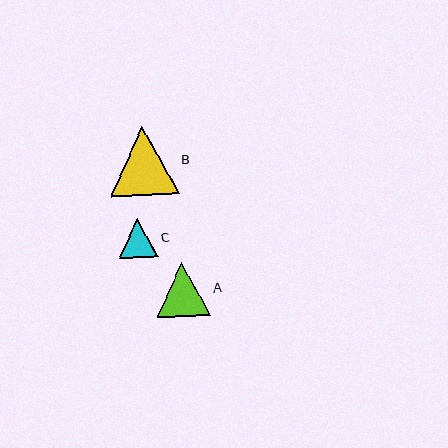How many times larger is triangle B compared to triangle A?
Triangle B is approximately 1.3 times the size of triangle A.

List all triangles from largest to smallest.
From largest to smallest: B, A, C.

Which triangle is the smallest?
Triangle C is the smallest with a size of approximately 39 pixels.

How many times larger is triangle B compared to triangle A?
Triangle B is approximately 1.3 times the size of triangle A.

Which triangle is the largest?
Triangle B is the largest with a size of approximately 69 pixels.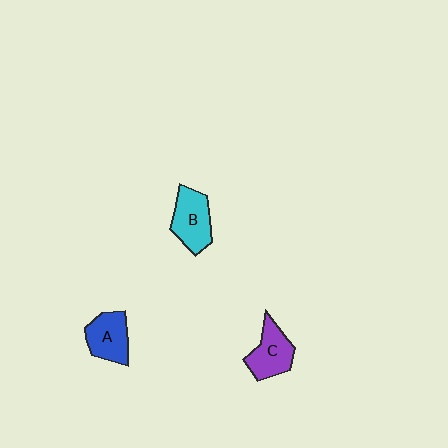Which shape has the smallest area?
Shape A (blue).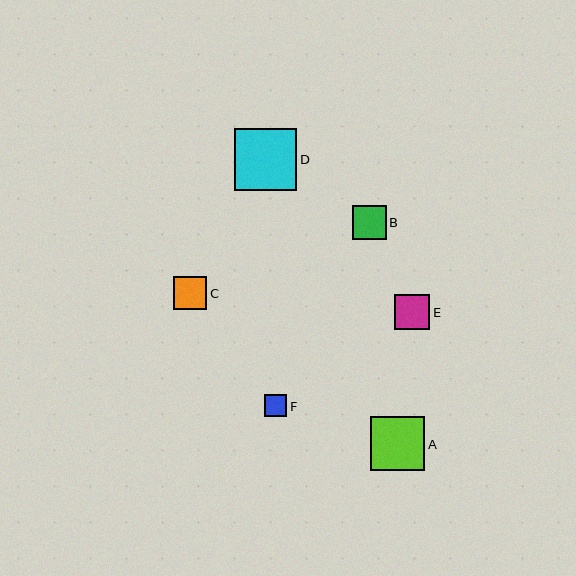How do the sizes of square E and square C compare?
Square E and square C are approximately the same size.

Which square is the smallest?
Square F is the smallest with a size of approximately 22 pixels.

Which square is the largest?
Square D is the largest with a size of approximately 62 pixels.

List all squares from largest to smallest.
From largest to smallest: D, A, E, B, C, F.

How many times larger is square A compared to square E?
Square A is approximately 1.5 times the size of square E.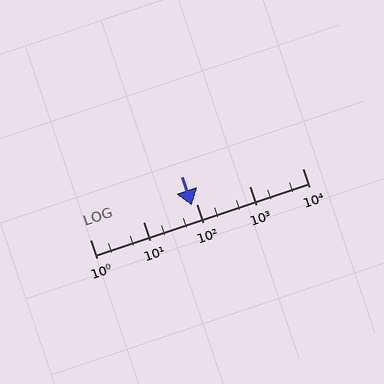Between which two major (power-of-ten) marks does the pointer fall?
The pointer is between 10 and 100.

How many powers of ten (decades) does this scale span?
The scale spans 4 decades, from 1 to 10000.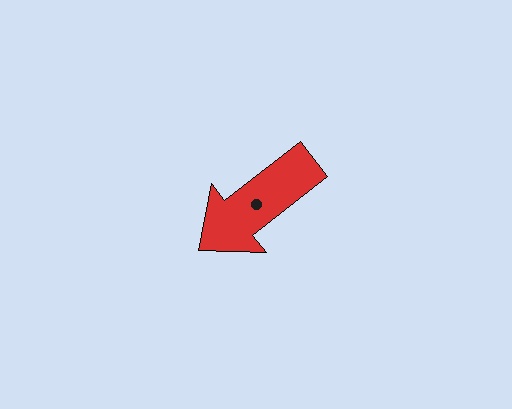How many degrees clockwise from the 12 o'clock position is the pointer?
Approximately 232 degrees.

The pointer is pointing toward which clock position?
Roughly 8 o'clock.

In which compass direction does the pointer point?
Southwest.